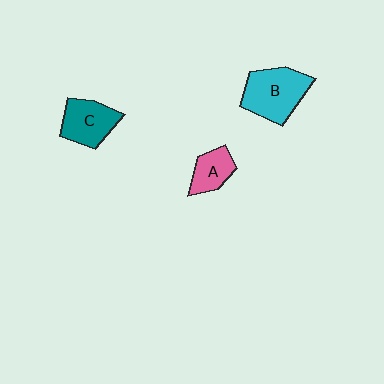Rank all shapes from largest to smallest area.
From largest to smallest: B (cyan), C (teal), A (pink).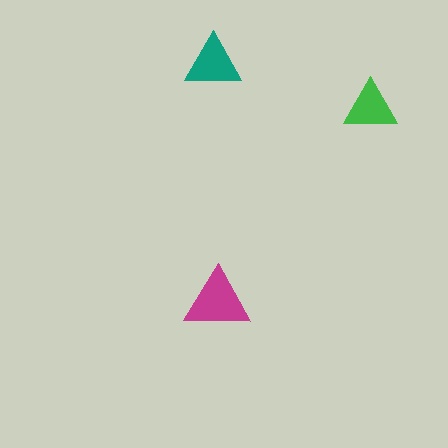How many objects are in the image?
There are 3 objects in the image.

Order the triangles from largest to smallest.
the magenta one, the teal one, the green one.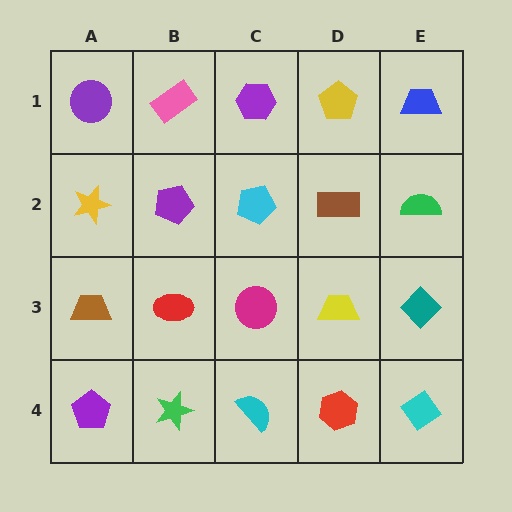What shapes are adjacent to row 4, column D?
A yellow trapezoid (row 3, column D), a cyan semicircle (row 4, column C), a cyan diamond (row 4, column E).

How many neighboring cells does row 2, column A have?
3.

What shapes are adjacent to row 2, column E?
A blue trapezoid (row 1, column E), a teal diamond (row 3, column E), a brown rectangle (row 2, column D).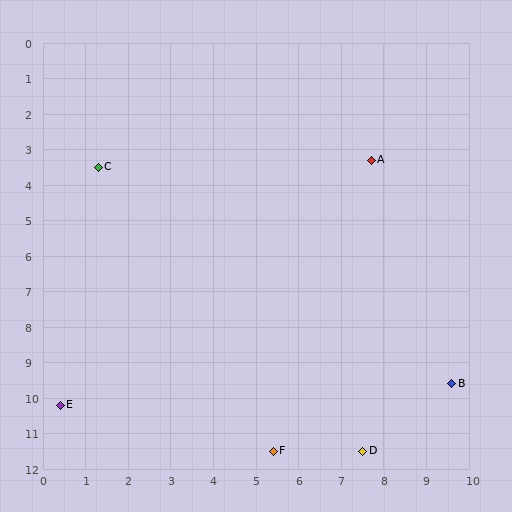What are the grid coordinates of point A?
Point A is at approximately (7.7, 3.3).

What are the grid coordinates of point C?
Point C is at approximately (1.3, 3.5).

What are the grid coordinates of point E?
Point E is at approximately (0.4, 10.2).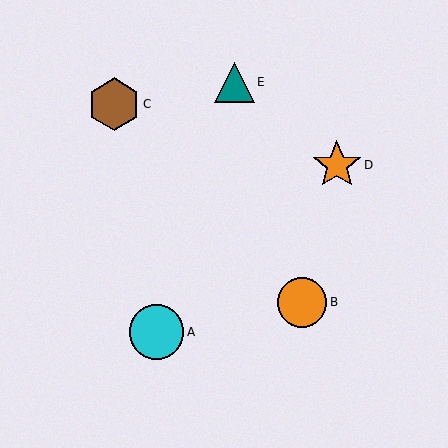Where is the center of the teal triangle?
The center of the teal triangle is at (235, 82).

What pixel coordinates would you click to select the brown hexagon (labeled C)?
Click at (114, 104) to select the brown hexagon C.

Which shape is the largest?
The cyan circle (labeled A) is the largest.